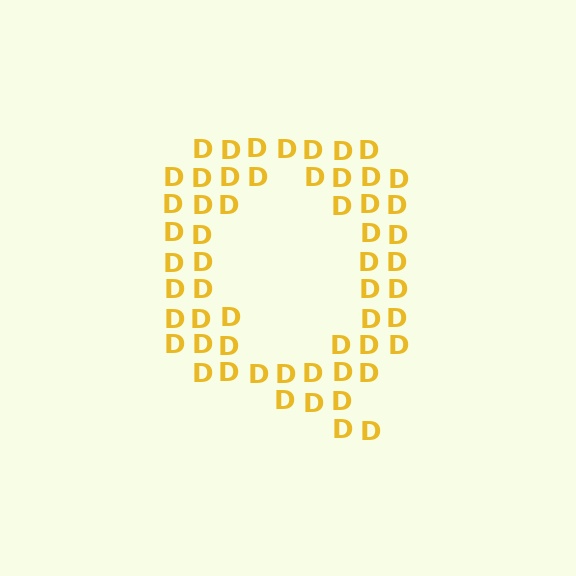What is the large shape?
The large shape is the letter Q.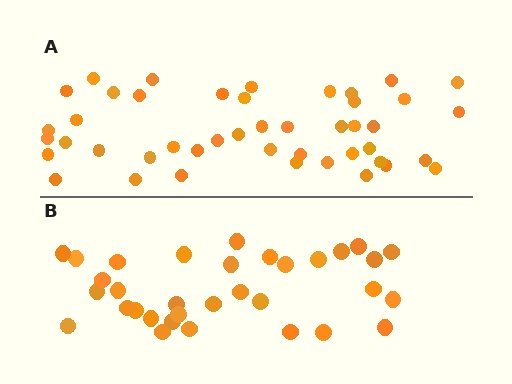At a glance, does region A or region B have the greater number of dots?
Region A (the top region) has more dots.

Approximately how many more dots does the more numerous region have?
Region A has roughly 12 or so more dots than region B.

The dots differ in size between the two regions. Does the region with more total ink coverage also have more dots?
No. Region B has more total ink coverage because its dots are larger, but region A actually contains more individual dots. Total area can be misleading — the number of items is what matters here.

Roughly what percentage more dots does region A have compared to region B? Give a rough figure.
About 35% more.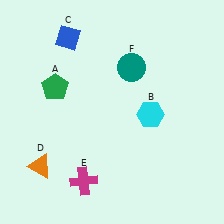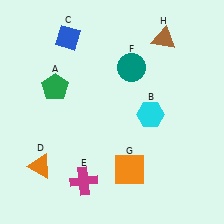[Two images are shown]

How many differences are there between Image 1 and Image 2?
There are 2 differences between the two images.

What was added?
An orange square (G), a brown triangle (H) were added in Image 2.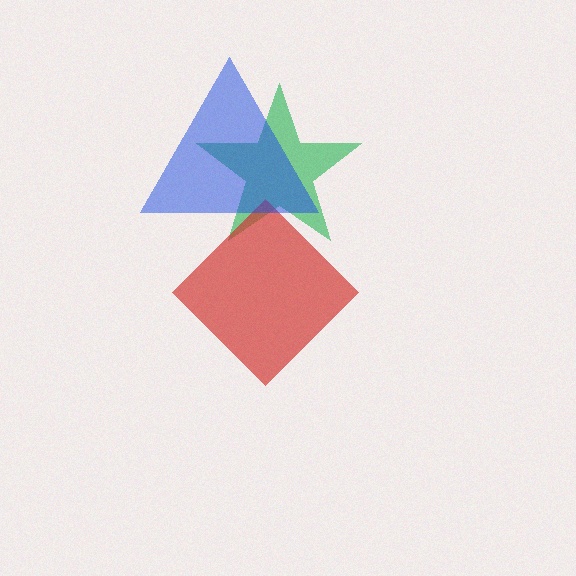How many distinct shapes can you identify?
There are 3 distinct shapes: a green star, a red diamond, a blue triangle.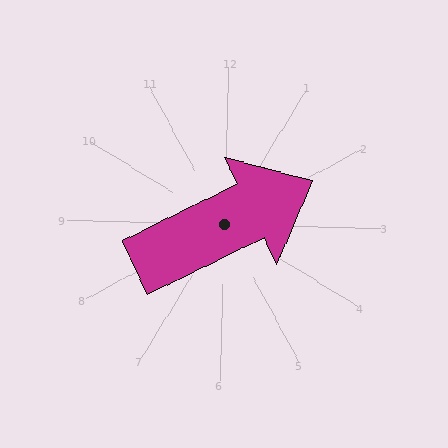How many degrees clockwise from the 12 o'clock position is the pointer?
Approximately 63 degrees.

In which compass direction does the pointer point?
Northeast.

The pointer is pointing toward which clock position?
Roughly 2 o'clock.